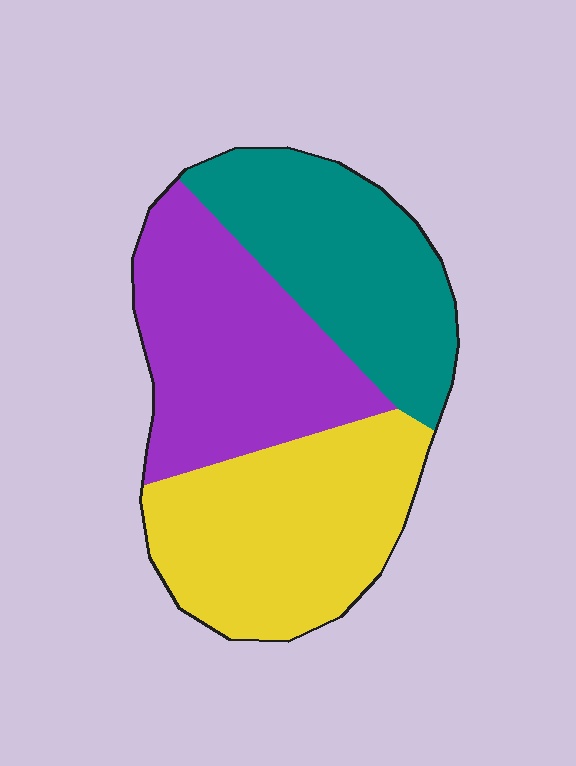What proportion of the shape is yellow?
Yellow covers around 35% of the shape.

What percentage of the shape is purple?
Purple takes up about one third (1/3) of the shape.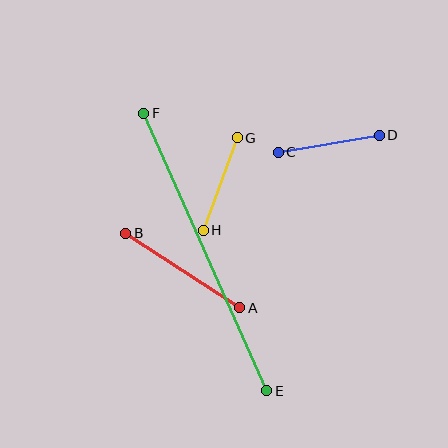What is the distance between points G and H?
The distance is approximately 99 pixels.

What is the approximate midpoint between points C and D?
The midpoint is at approximately (329, 144) pixels.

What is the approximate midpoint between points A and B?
The midpoint is at approximately (183, 270) pixels.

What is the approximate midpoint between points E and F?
The midpoint is at approximately (205, 252) pixels.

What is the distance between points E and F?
The distance is approximately 304 pixels.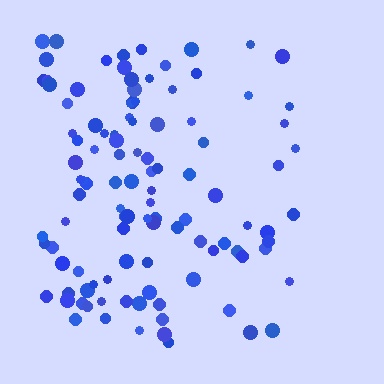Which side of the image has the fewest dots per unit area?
The right.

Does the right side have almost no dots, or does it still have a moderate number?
Still a moderate number, just noticeably fewer than the left.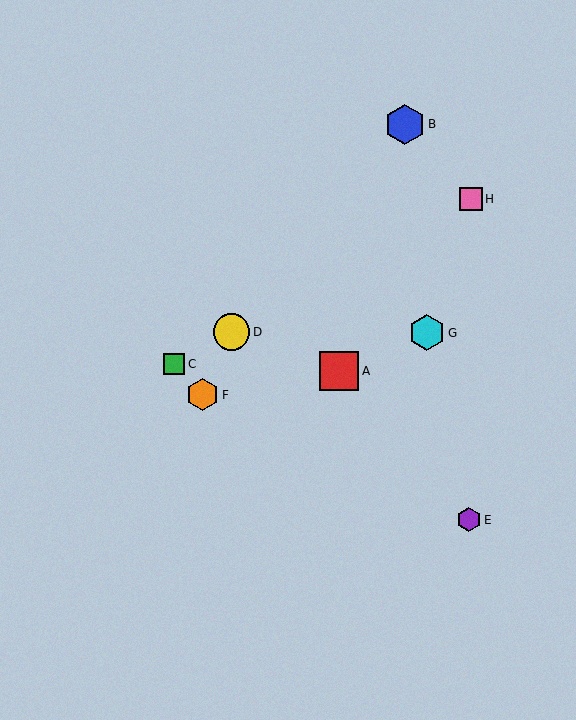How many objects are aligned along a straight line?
3 objects (C, D, H) are aligned along a straight line.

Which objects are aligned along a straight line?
Objects C, D, H are aligned along a straight line.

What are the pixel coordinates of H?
Object H is at (471, 199).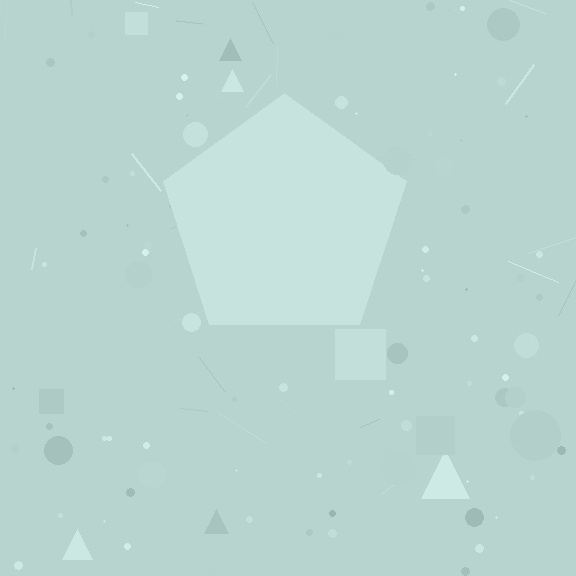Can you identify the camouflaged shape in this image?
The camouflaged shape is a pentagon.